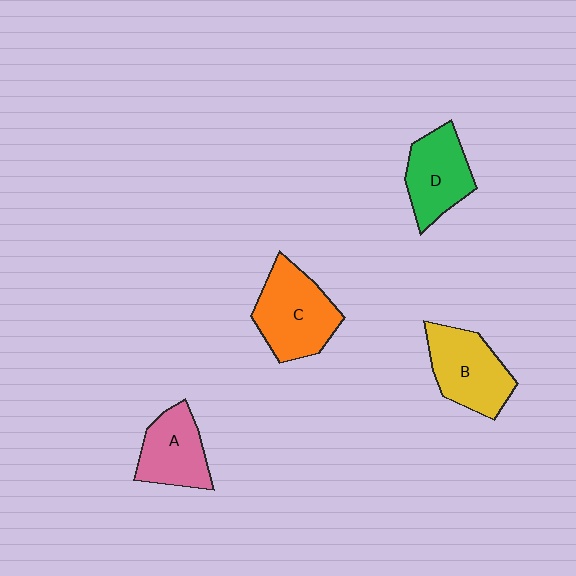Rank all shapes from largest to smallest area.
From largest to smallest: C (orange), B (yellow), D (green), A (pink).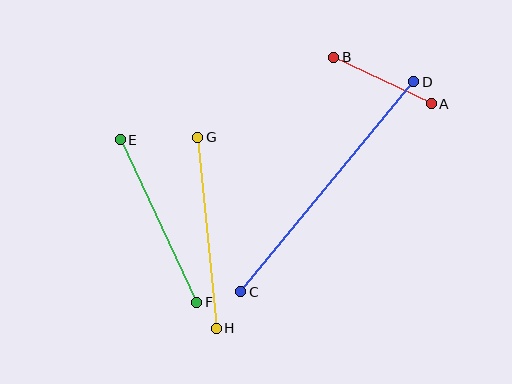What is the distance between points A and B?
The distance is approximately 108 pixels.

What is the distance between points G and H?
The distance is approximately 192 pixels.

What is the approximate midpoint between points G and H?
The midpoint is at approximately (207, 233) pixels.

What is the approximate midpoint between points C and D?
The midpoint is at approximately (327, 187) pixels.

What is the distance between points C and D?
The distance is approximately 272 pixels.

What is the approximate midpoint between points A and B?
The midpoint is at approximately (382, 80) pixels.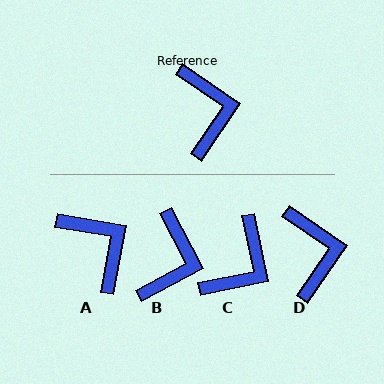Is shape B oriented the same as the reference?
No, it is off by about 28 degrees.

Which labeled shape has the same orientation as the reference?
D.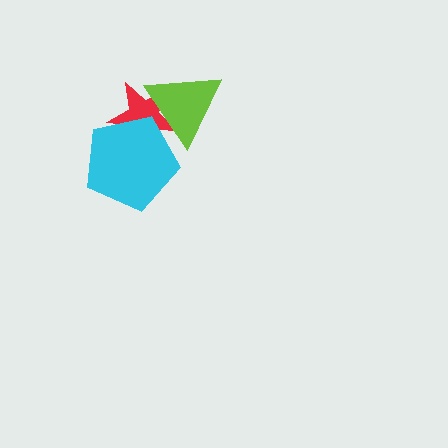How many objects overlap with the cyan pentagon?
2 objects overlap with the cyan pentagon.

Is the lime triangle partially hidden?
Yes, it is partially covered by another shape.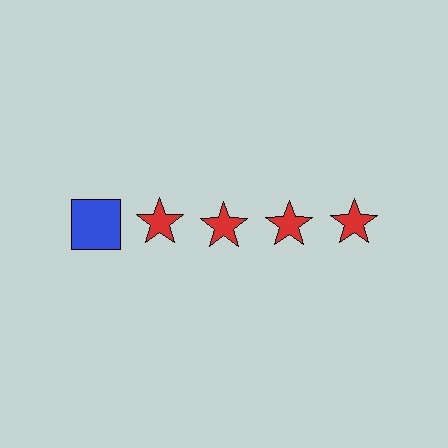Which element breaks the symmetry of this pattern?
The blue square in the top row, leftmost column breaks the symmetry. All other shapes are red stars.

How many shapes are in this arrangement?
There are 5 shapes arranged in a grid pattern.